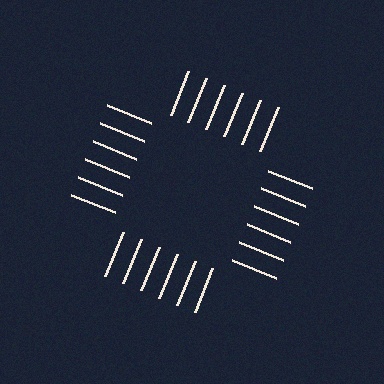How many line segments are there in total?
24 — 6 along each of the 4 edges.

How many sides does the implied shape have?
4 sides — the line-ends trace a square.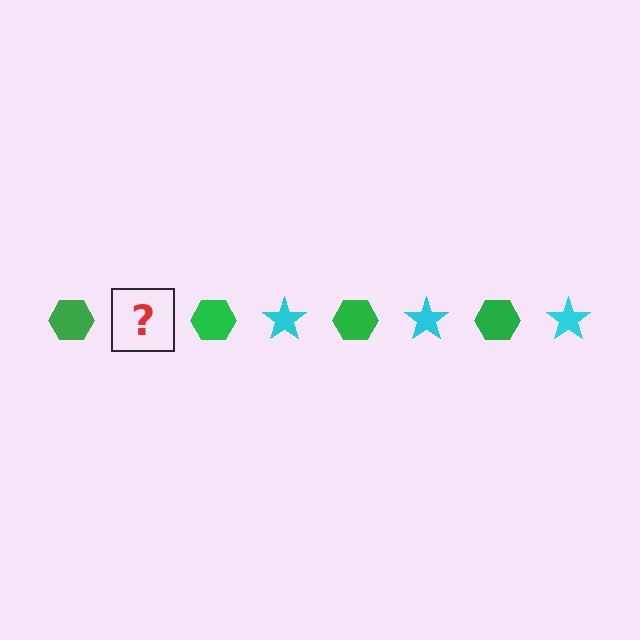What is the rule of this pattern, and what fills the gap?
The rule is that the pattern alternates between green hexagon and cyan star. The gap should be filled with a cyan star.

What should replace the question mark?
The question mark should be replaced with a cyan star.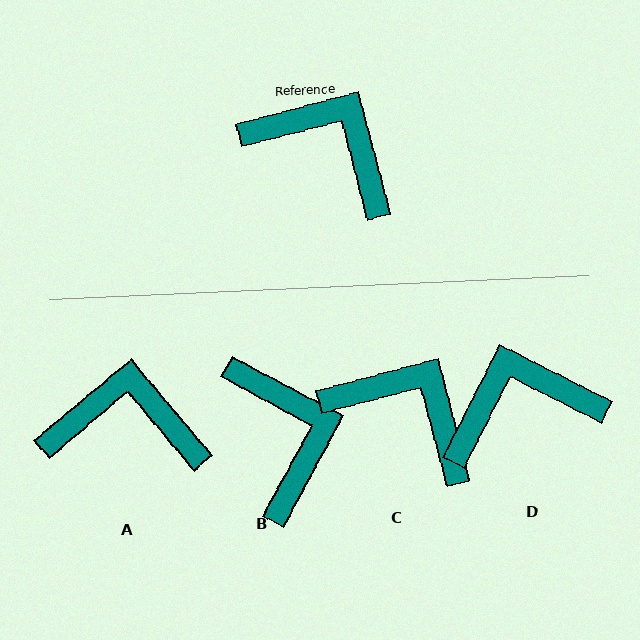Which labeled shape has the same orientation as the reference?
C.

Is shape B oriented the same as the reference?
No, it is off by about 43 degrees.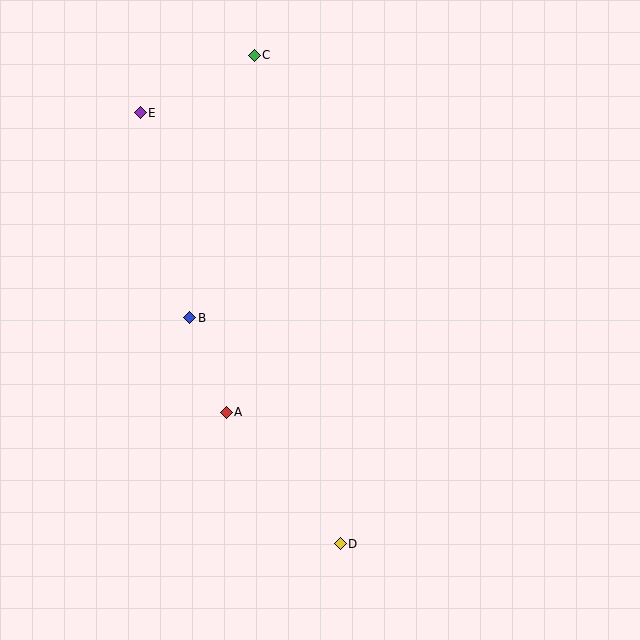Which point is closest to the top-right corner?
Point C is closest to the top-right corner.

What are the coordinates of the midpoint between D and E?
The midpoint between D and E is at (240, 328).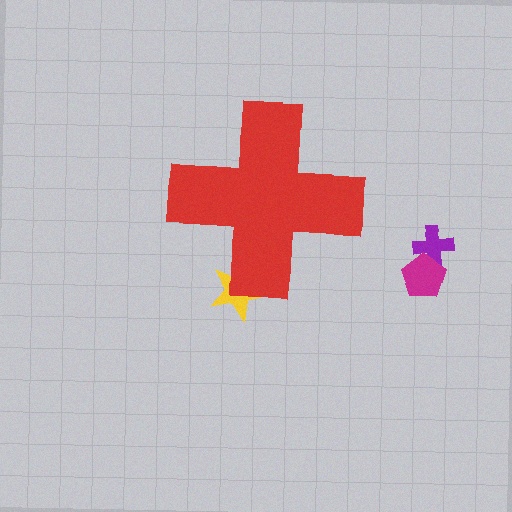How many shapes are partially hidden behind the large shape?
1 shape is partially hidden.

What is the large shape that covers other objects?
A red cross.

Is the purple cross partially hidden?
No, the purple cross is fully visible.